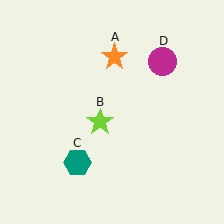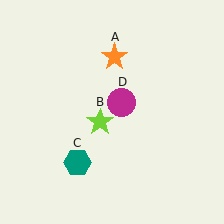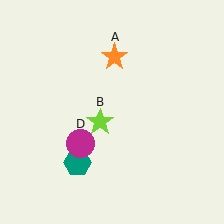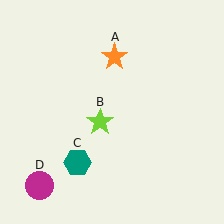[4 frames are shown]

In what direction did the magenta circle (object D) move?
The magenta circle (object D) moved down and to the left.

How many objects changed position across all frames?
1 object changed position: magenta circle (object D).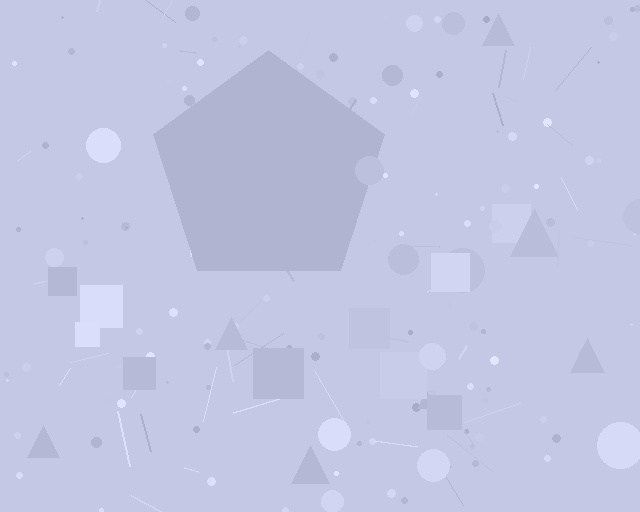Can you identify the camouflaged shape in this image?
The camouflaged shape is a pentagon.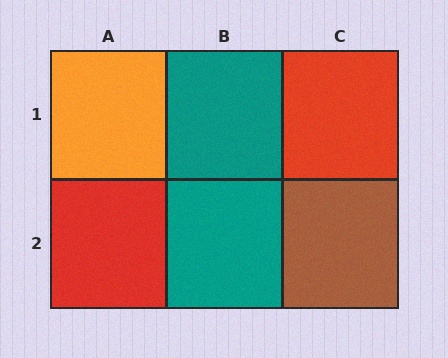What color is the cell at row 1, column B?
Teal.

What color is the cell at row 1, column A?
Orange.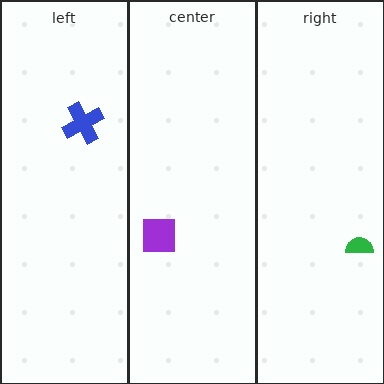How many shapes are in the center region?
1.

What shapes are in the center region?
The purple square.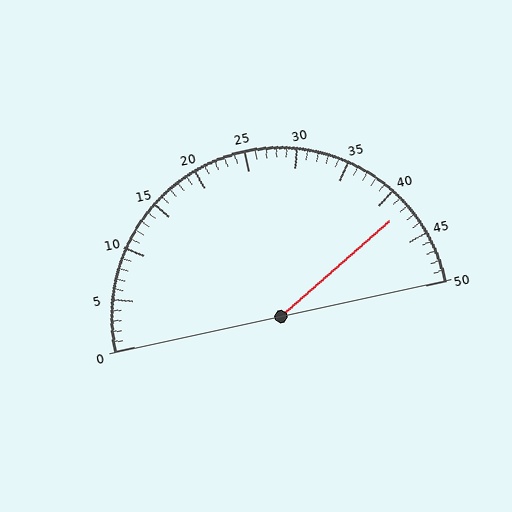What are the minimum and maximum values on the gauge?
The gauge ranges from 0 to 50.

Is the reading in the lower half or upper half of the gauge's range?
The reading is in the upper half of the range (0 to 50).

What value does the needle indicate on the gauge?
The needle indicates approximately 42.